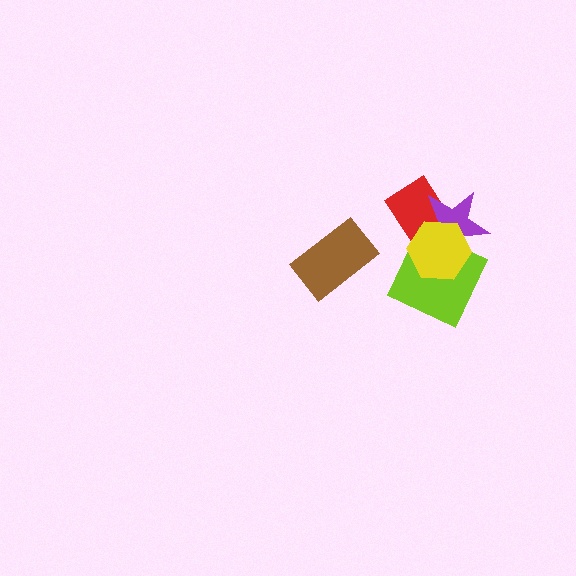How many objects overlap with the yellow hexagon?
3 objects overlap with the yellow hexagon.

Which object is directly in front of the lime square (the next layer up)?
The purple star is directly in front of the lime square.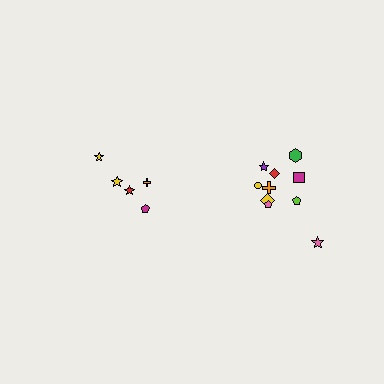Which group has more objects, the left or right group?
The right group.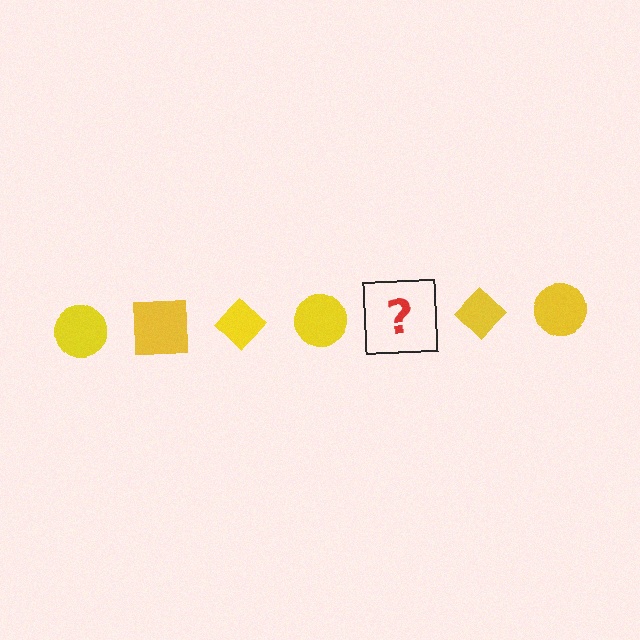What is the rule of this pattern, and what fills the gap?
The rule is that the pattern cycles through circle, square, diamond shapes in yellow. The gap should be filled with a yellow square.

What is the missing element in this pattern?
The missing element is a yellow square.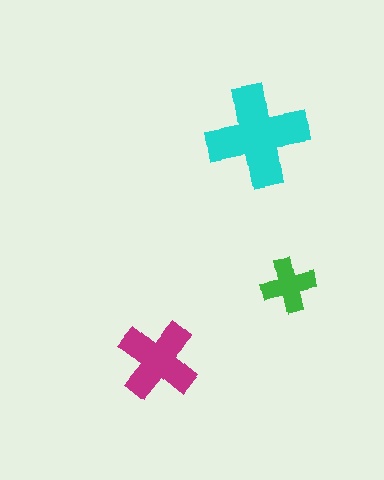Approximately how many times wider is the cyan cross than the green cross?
About 2 times wider.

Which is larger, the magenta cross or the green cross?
The magenta one.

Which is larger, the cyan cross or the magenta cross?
The cyan one.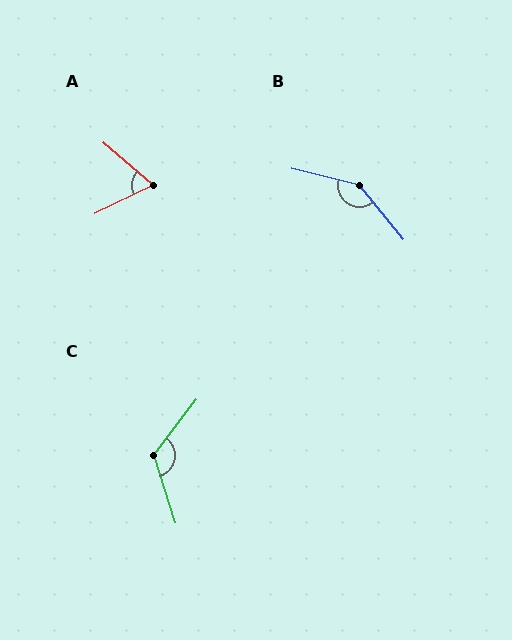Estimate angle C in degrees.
Approximately 124 degrees.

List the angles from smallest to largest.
A (67°), C (124°), B (143°).